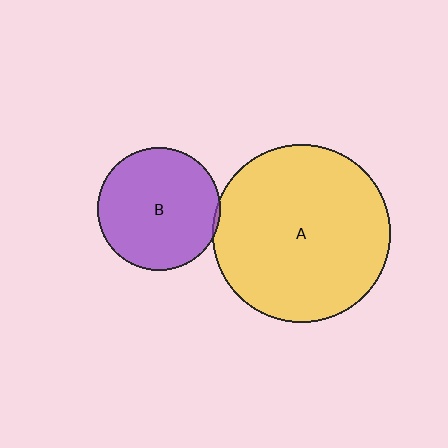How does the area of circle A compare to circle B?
Approximately 2.1 times.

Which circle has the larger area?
Circle A (yellow).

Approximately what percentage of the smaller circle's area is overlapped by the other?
Approximately 5%.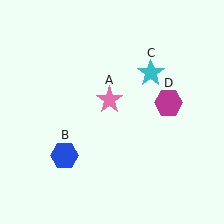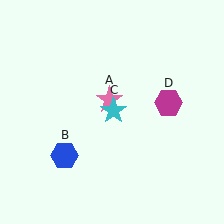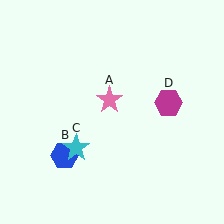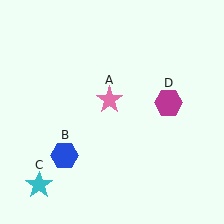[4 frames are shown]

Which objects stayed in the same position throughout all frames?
Pink star (object A) and blue hexagon (object B) and magenta hexagon (object D) remained stationary.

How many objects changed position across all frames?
1 object changed position: cyan star (object C).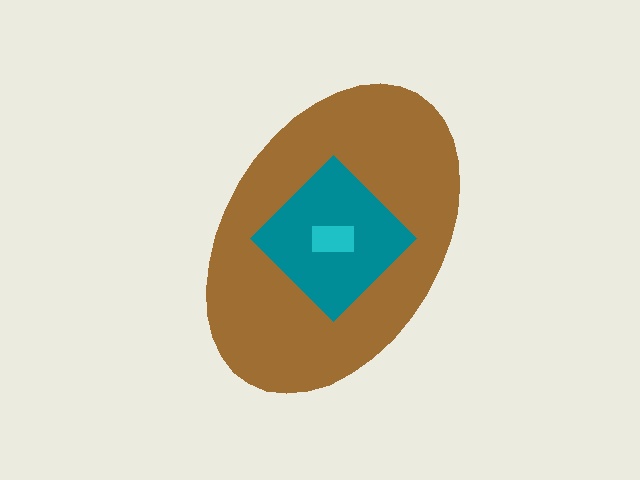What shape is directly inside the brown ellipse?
The teal diamond.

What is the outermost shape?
The brown ellipse.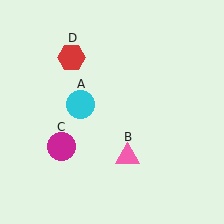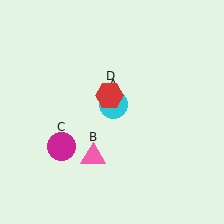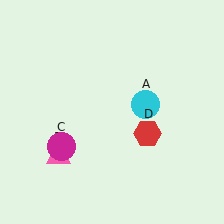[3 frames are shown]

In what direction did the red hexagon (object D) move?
The red hexagon (object D) moved down and to the right.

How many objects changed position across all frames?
3 objects changed position: cyan circle (object A), pink triangle (object B), red hexagon (object D).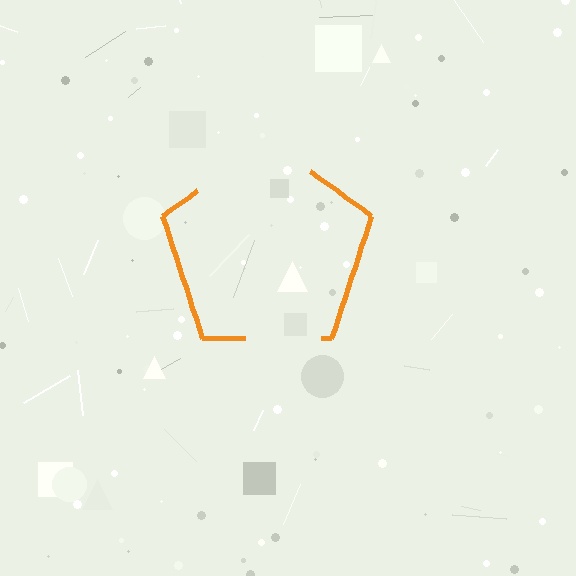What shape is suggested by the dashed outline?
The dashed outline suggests a pentagon.